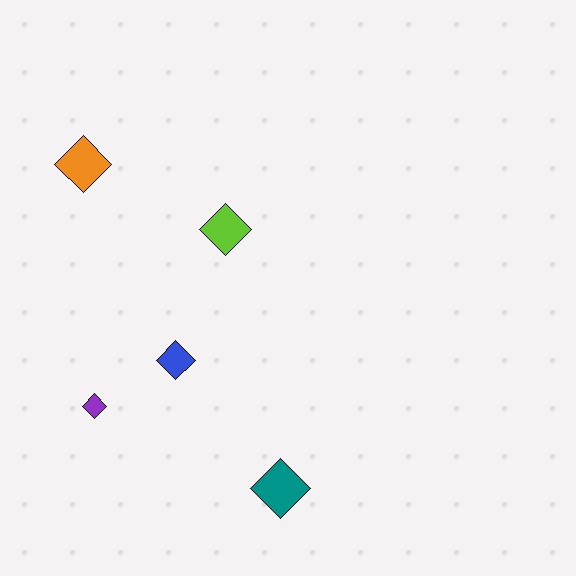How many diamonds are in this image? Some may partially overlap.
There are 5 diamonds.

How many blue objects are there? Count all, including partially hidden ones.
There is 1 blue object.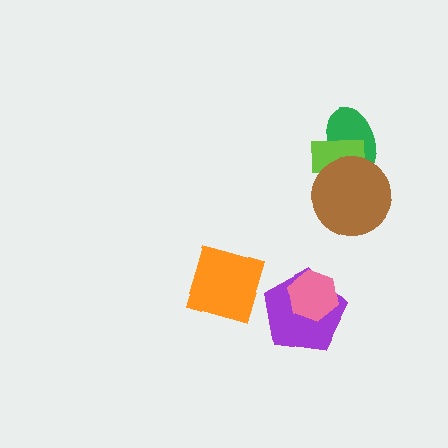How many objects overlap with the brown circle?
2 objects overlap with the brown circle.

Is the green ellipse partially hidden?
Yes, it is partially covered by another shape.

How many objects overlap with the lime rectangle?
2 objects overlap with the lime rectangle.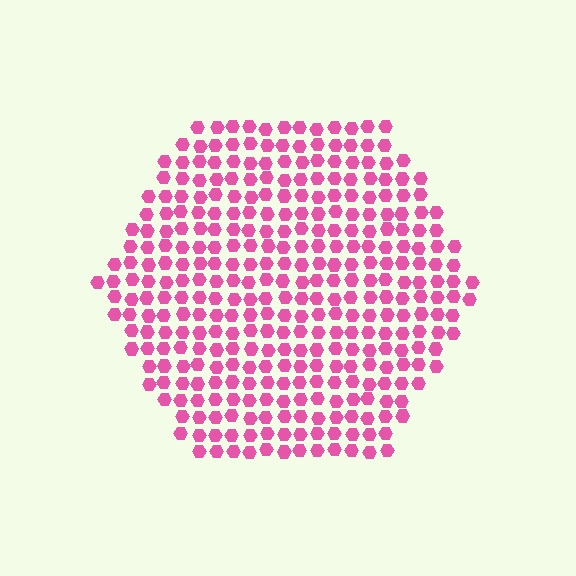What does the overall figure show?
The overall figure shows a hexagon.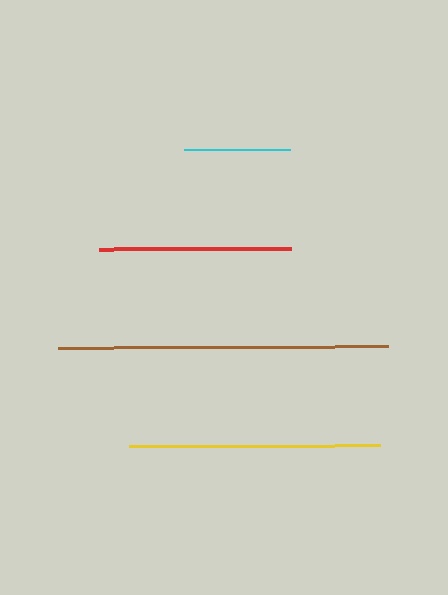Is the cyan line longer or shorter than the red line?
The red line is longer than the cyan line.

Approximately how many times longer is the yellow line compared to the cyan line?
The yellow line is approximately 2.4 times the length of the cyan line.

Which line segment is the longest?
The brown line is the longest at approximately 330 pixels.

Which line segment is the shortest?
The cyan line is the shortest at approximately 106 pixels.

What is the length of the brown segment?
The brown segment is approximately 330 pixels long.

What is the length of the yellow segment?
The yellow segment is approximately 251 pixels long.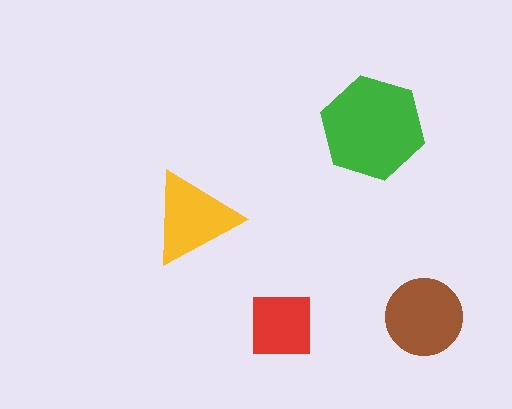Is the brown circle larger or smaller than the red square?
Larger.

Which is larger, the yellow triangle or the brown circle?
The brown circle.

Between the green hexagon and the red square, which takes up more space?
The green hexagon.